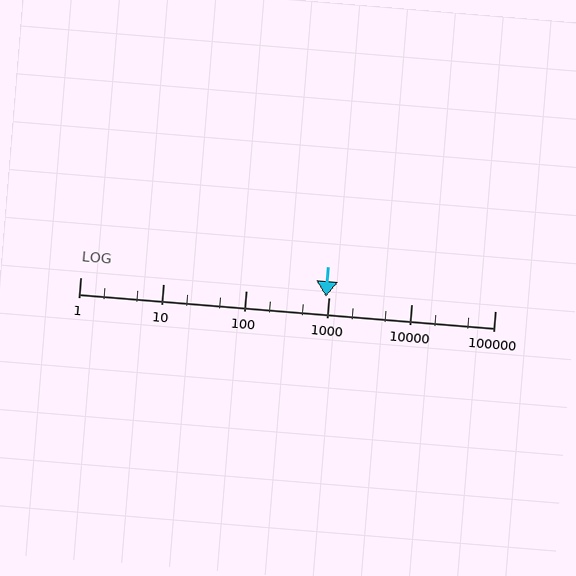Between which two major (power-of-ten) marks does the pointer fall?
The pointer is between 100 and 1000.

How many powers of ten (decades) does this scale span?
The scale spans 5 decades, from 1 to 100000.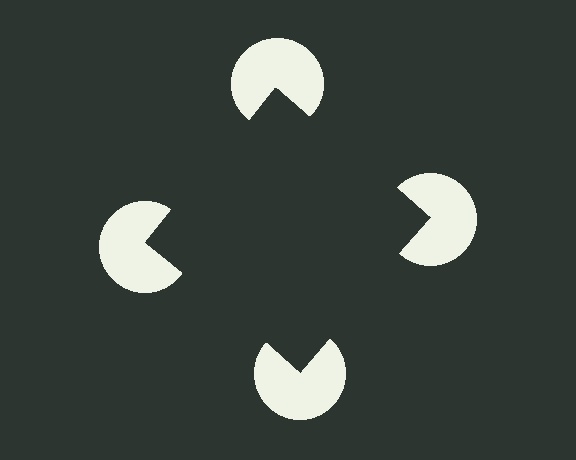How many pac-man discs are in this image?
There are 4 — one at each vertex of the illusory square.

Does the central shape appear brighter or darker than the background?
It typically appears slightly darker than the background, even though no actual brightness change is drawn.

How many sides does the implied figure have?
4 sides.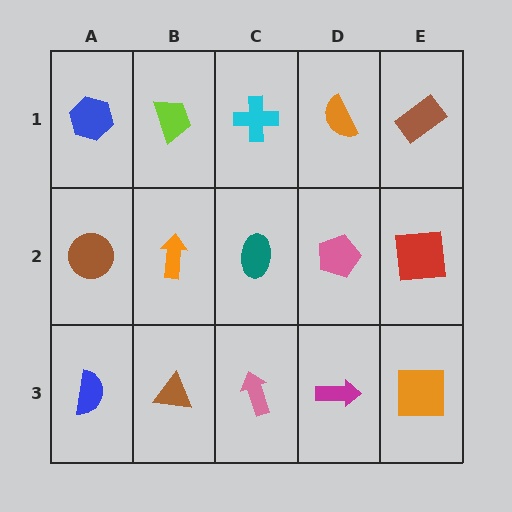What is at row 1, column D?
An orange semicircle.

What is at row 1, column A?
A blue hexagon.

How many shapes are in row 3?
5 shapes.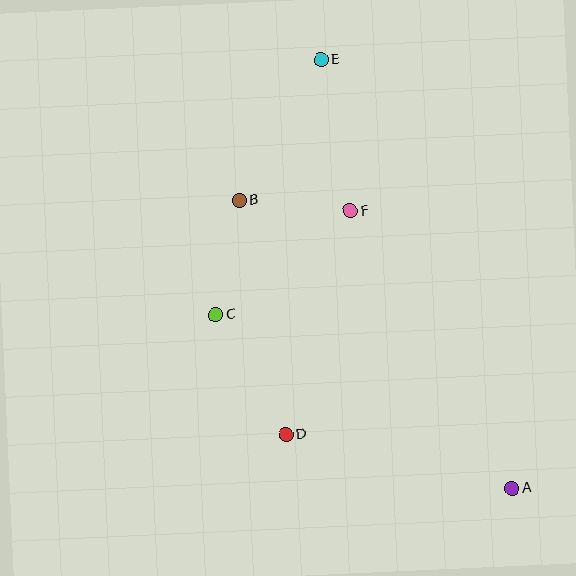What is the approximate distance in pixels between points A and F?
The distance between A and F is approximately 321 pixels.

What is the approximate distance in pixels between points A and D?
The distance between A and D is approximately 233 pixels.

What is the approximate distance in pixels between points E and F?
The distance between E and F is approximately 154 pixels.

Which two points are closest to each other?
Points B and F are closest to each other.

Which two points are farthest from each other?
Points A and E are farthest from each other.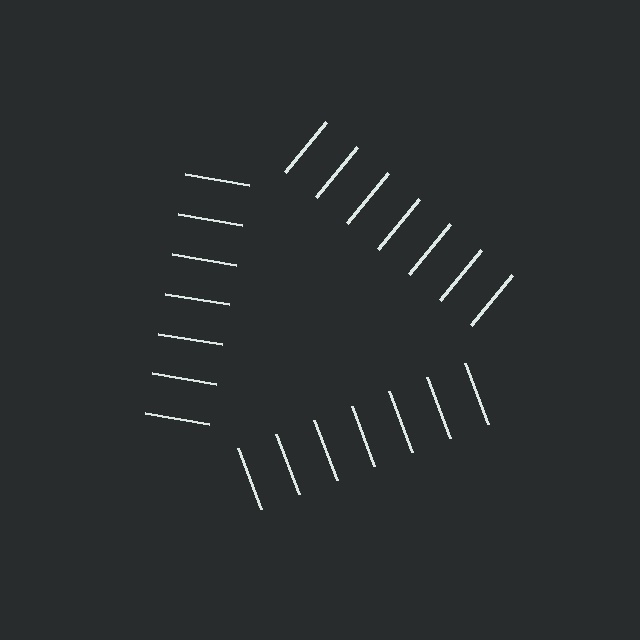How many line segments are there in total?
21 — 7 along each of the 3 edges.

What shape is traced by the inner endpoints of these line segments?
An illusory triangle — the line segments terminate on its edges but no continuous stroke is drawn.